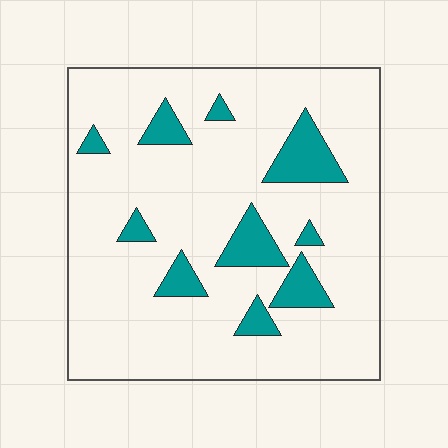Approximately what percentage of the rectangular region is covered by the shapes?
Approximately 15%.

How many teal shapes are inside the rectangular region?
10.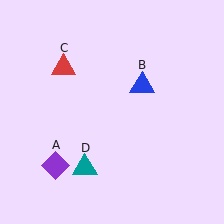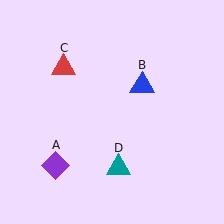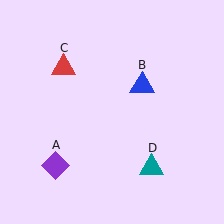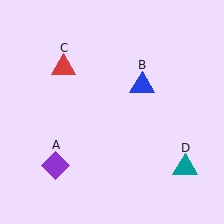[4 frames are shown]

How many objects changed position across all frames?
1 object changed position: teal triangle (object D).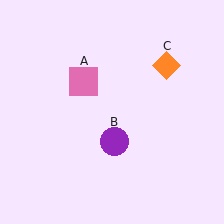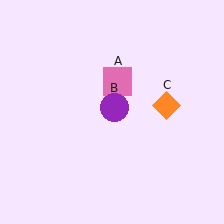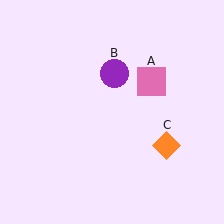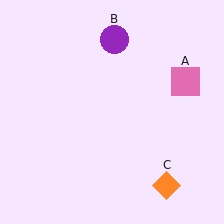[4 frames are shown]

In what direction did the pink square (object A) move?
The pink square (object A) moved right.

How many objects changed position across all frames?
3 objects changed position: pink square (object A), purple circle (object B), orange diamond (object C).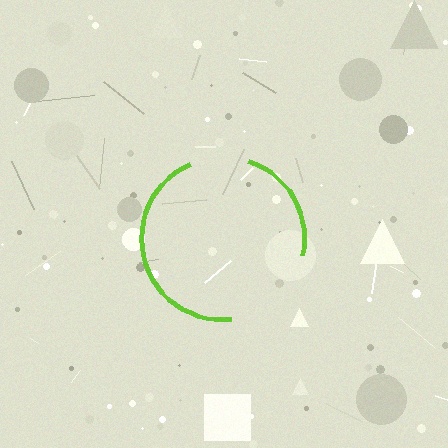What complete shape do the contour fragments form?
The contour fragments form a circle.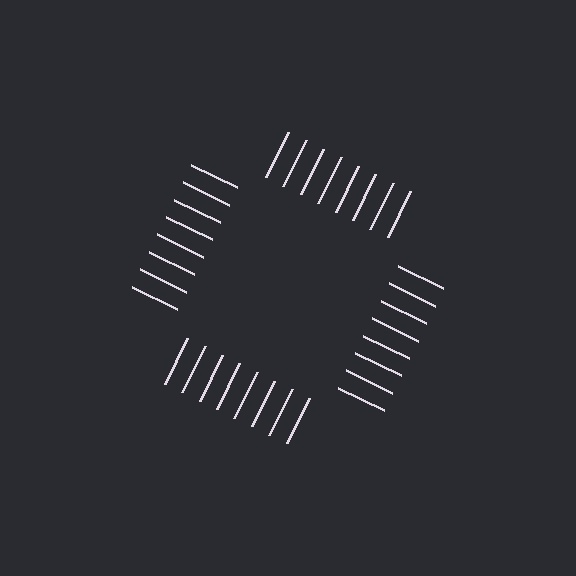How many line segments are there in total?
32 — 8 along each of the 4 edges.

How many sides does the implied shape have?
4 sides — the line-ends trace a square.